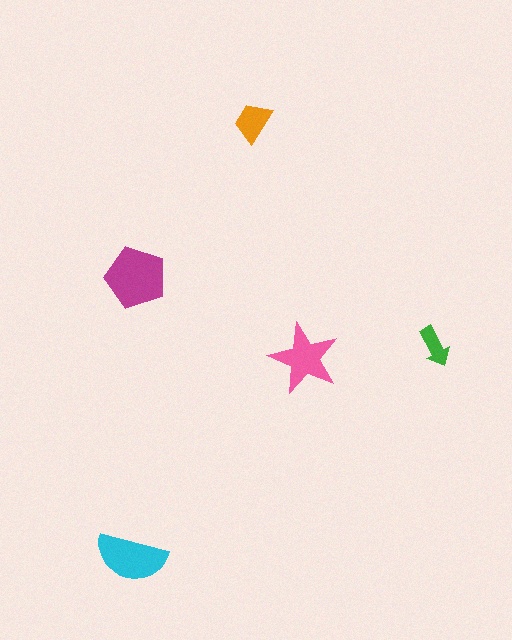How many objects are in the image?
There are 5 objects in the image.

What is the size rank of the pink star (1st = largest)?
3rd.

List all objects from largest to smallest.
The magenta pentagon, the cyan semicircle, the pink star, the orange trapezoid, the green arrow.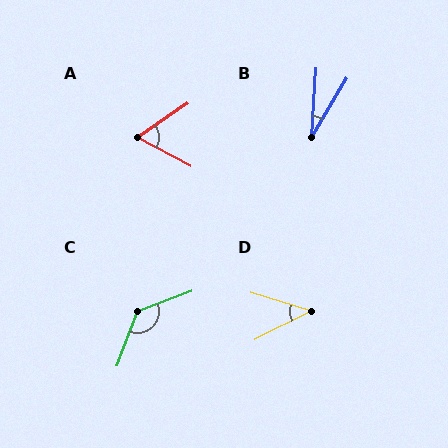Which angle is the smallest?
B, at approximately 27 degrees.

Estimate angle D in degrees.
Approximately 44 degrees.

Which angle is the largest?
C, at approximately 131 degrees.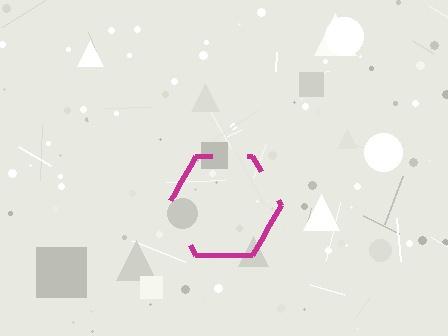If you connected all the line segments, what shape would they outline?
They would outline a hexagon.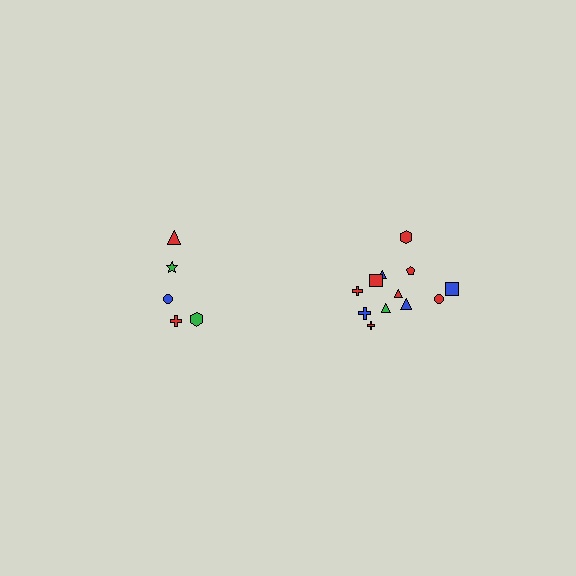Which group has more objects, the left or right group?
The right group.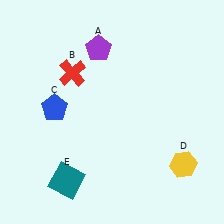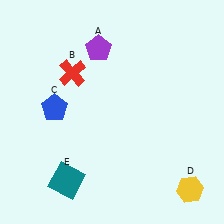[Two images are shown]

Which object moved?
The yellow hexagon (D) moved down.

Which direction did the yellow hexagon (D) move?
The yellow hexagon (D) moved down.